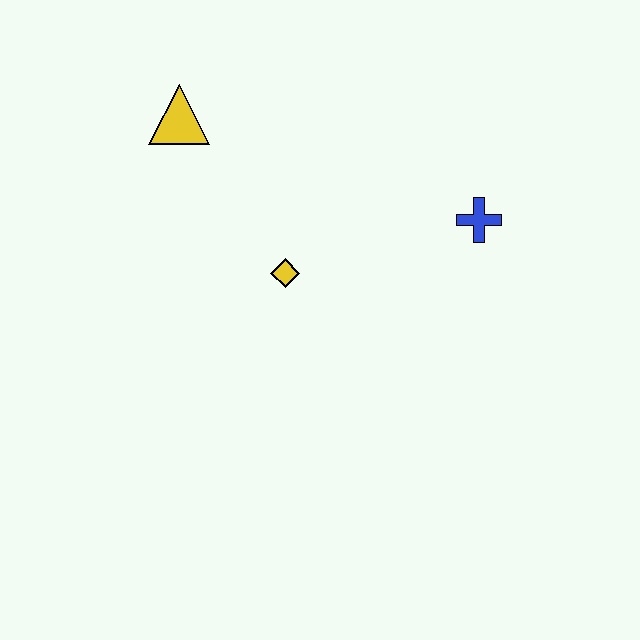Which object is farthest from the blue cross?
The yellow triangle is farthest from the blue cross.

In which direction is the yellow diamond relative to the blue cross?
The yellow diamond is to the left of the blue cross.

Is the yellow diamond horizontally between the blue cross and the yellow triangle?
Yes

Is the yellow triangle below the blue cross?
No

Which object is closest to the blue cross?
The yellow diamond is closest to the blue cross.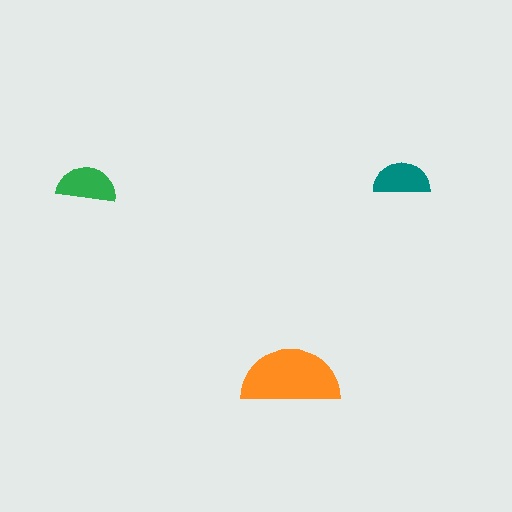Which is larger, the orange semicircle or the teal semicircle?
The orange one.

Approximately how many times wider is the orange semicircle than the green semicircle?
About 1.5 times wider.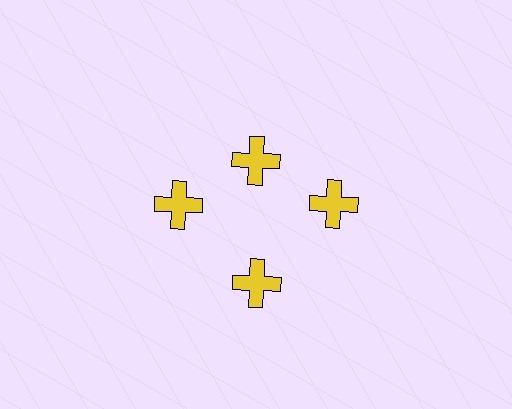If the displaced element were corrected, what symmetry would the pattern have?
It would have 4-fold rotational symmetry — the pattern would map onto itself every 90 degrees.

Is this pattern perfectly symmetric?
No. The 4 yellow crosses are arranged in a ring, but one element near the 12 o'clock position is pulled inward toward the center, breaking the 4-fold rotational symmetry.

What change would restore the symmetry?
The symmetry would be restored by moving it outward, back onto the ring so that all 4 crosses sit at equal angles and equal distance from the center.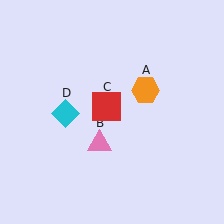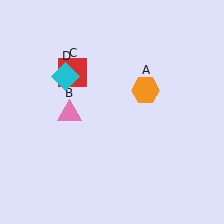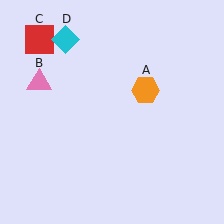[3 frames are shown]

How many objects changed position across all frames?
3 objects changed position: pink triangle (object B), red square (object C), cyan diamond (object D).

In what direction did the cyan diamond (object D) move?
The cyan diamond (object D) moved up.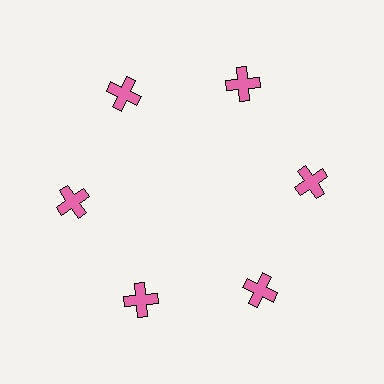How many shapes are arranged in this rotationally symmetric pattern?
There are 6 shapes, arranged in 6 groups of 1.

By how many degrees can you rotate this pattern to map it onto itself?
The pattern maps onto itself every 60 degrees of rotation.